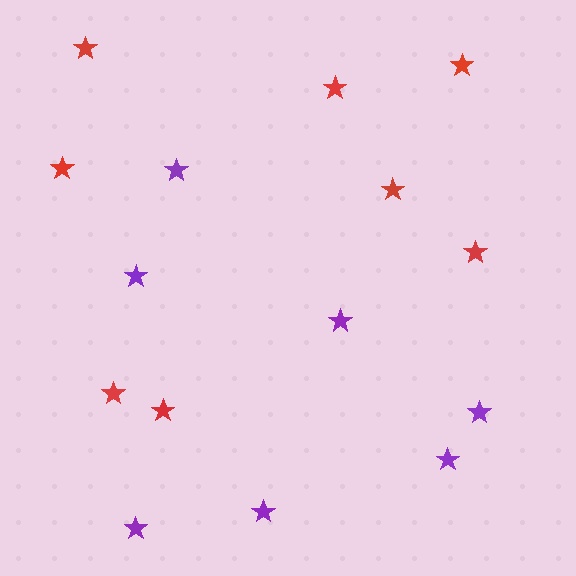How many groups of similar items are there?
There are 2 groups: one group of purple stars (7) and one group of red stars (8).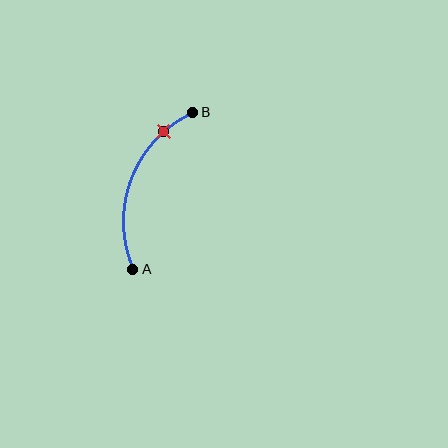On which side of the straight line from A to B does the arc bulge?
The arc bulges to the left of the straight line connecting A and B.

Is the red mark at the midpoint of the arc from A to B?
No. The red mark lies on the arc but is closer to endpoint B. The arc midpoint would be at the point on the curve equidistant along the arc from both A and B.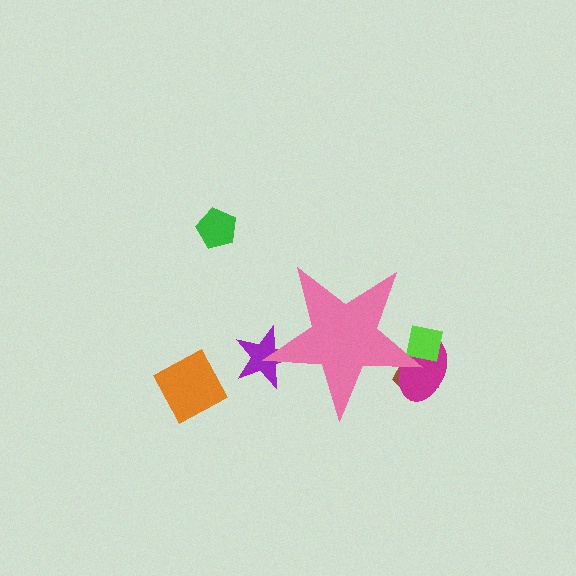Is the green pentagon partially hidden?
No, the green pentagon is fully visible.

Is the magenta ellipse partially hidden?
Yes, the magenta ellipse is partially hidden behind the pink star.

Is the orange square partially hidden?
No, the orange square is fully visible.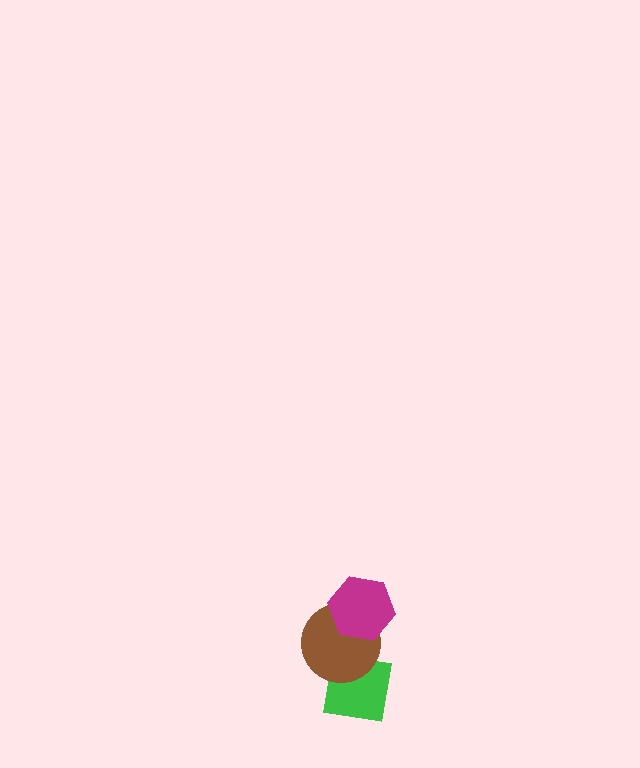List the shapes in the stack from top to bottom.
From top to bottom: the magenta hexagon, the brown circle, the green square.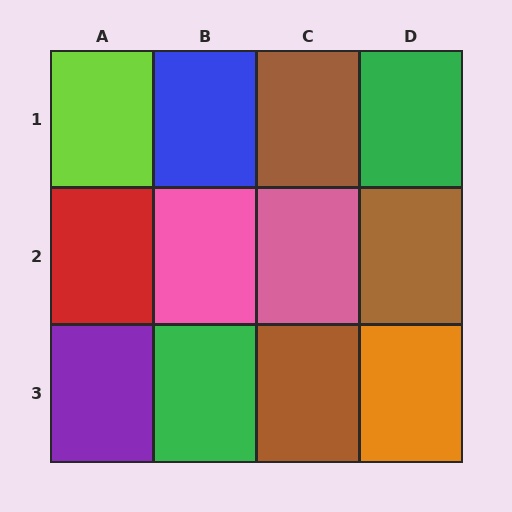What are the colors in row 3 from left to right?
Purple, green, brown, orange.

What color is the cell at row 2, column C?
Pink.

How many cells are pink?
2 cells are pink.